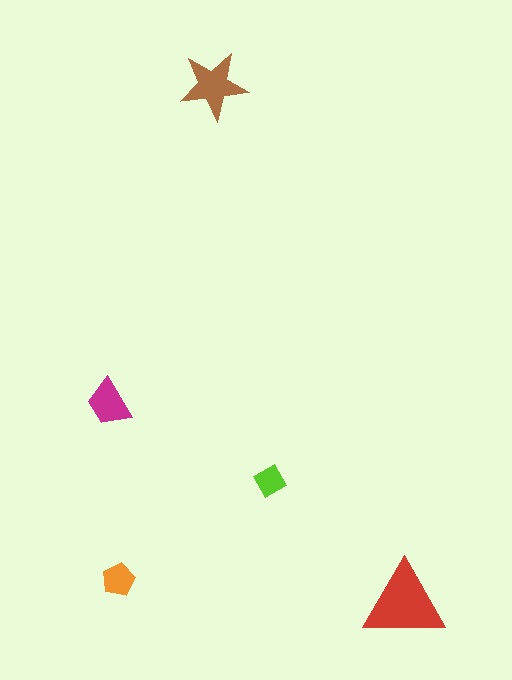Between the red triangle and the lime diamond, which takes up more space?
The red triangle.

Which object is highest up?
The brown star is topmost.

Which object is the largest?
The red triangle.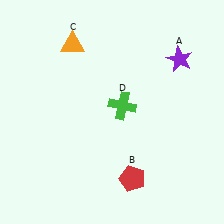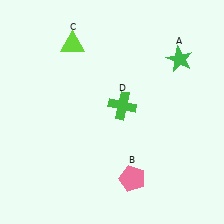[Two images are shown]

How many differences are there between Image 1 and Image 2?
There are 3 differences between the two images.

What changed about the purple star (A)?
In Image 1, A is purple. In Image 2, it changed to green.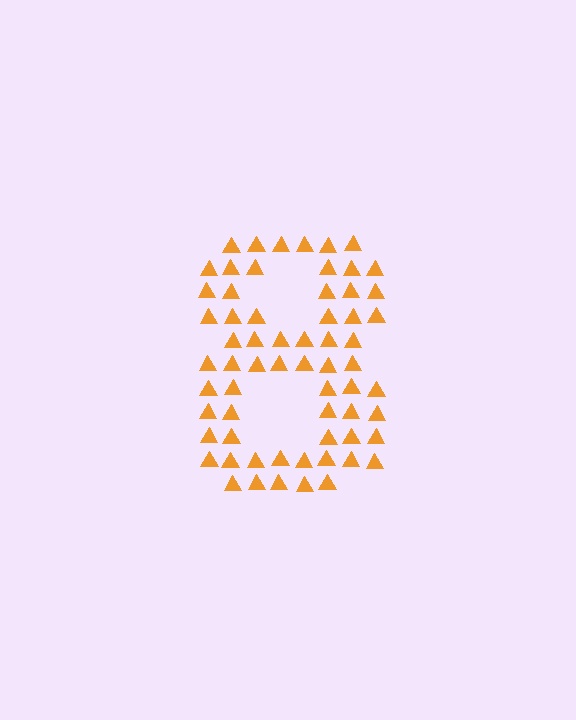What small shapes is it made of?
It is made of small triangles.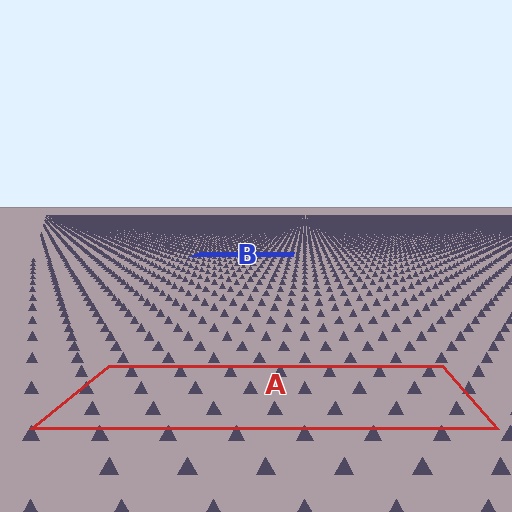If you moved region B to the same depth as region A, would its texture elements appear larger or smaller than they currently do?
They would appear larger. At a closer depth, the same texture elements are projected at a bigger on-screen size.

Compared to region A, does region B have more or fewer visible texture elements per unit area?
Region B has more texture elements per unit area — they are packed more densely because it is farther away.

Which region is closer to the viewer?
Region A is closer. The texture elements there are larger and more spread out.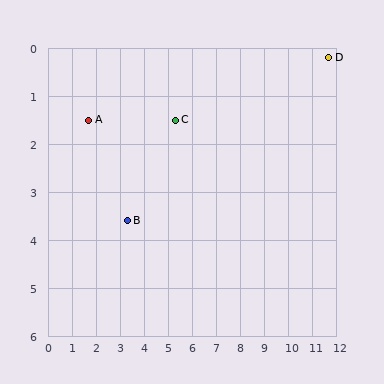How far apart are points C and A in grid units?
Points C and A are about 3.6 grid units apart.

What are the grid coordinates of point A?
Point A is at approximately (1.7, 1.5).